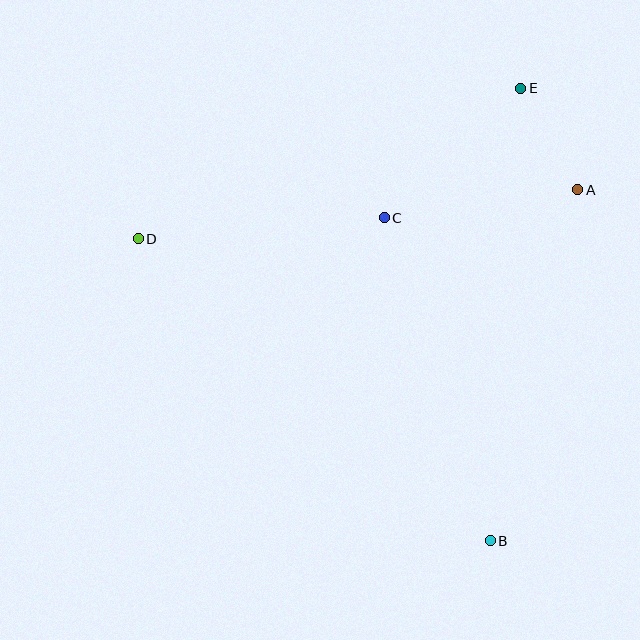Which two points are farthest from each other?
Points B and D are farthest from each other.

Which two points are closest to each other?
Points A and E are closest to each other.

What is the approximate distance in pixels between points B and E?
The distance between B and E is approximately 454 pixels.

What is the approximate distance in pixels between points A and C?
The distance between A and C is approximately 195 pixels.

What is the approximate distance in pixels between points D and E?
The distance between D and E is approximately 411 pixels.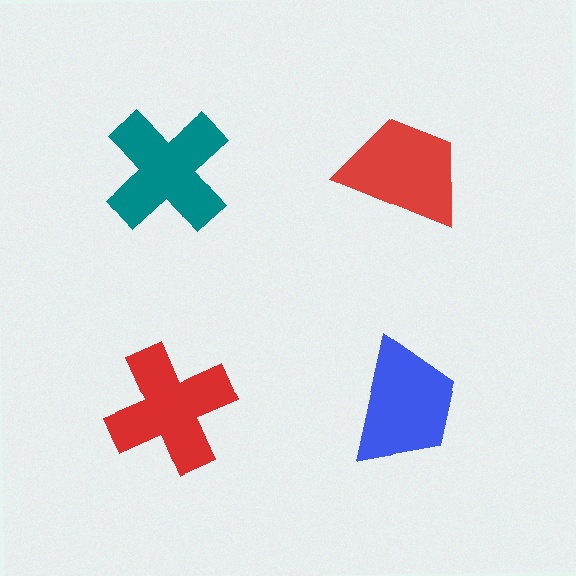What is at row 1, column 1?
A teal cross.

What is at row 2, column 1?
A red cross.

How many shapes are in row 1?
2 shapes.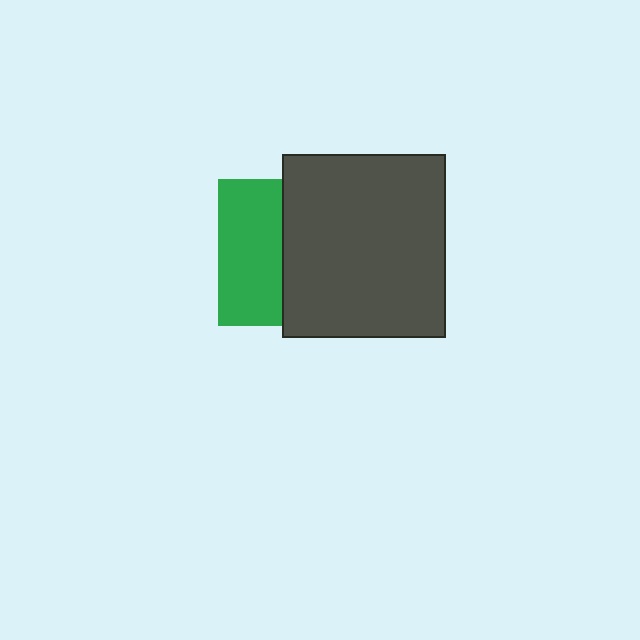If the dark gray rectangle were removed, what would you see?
You would see the complete green square.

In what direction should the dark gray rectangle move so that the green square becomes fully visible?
The dark gray rectangle should move right. That is the shortest direction to clear the overlap and leave the green square fully visible.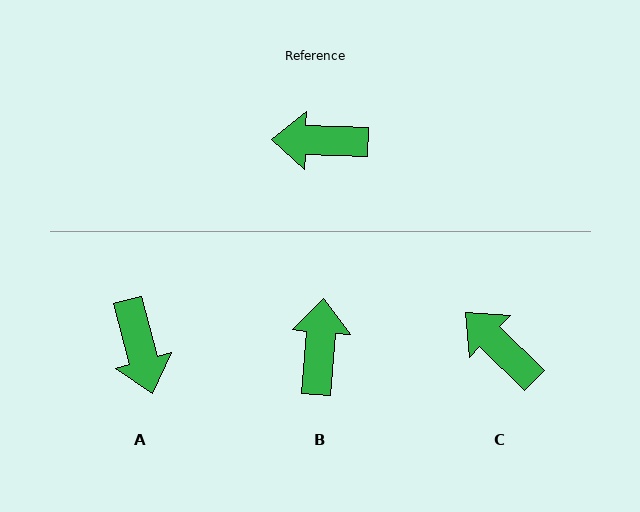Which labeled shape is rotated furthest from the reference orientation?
A, about 107 degrees away.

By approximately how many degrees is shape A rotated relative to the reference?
Approximately 107 degrees counter-clockwise.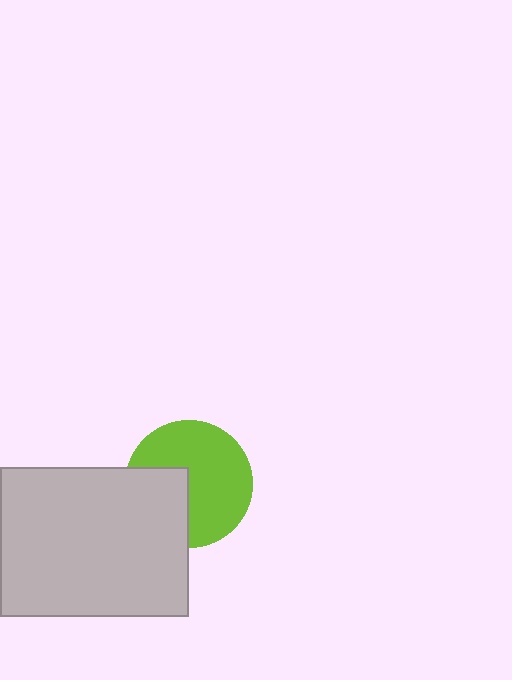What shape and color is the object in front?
The object in front is a light gray rectangle.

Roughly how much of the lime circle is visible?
Most of it is visible (roughly 67%).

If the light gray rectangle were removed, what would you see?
You would see the complete lime circle.